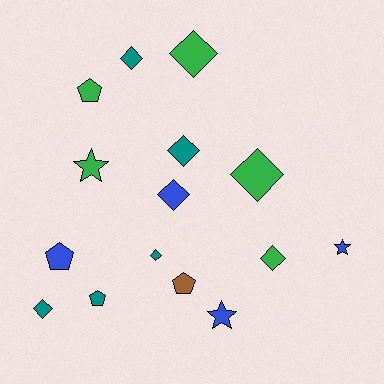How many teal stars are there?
There are no teal stars.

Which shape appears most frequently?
Diamond, with 8 objects.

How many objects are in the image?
There are 15 objects.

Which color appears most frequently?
Green, with 5 objects.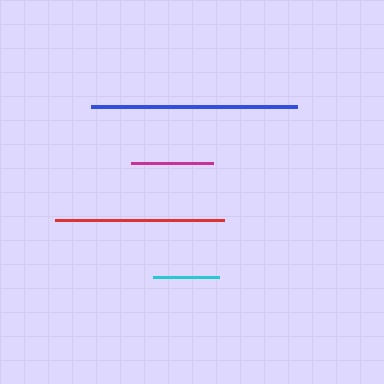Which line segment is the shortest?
The cyan line is the shortest at approximately 66 pixels.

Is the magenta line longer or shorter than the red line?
The red line is longer than the magenta line.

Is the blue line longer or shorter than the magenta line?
The blue line is longer than the magenta line.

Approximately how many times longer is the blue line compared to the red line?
The blue line is approximately 1.2 times the length of the red line.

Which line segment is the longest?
The blue line is the longest at approximately 206 pixels.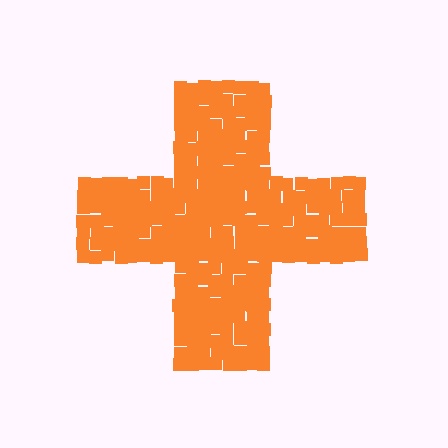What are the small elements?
The small elements are squares.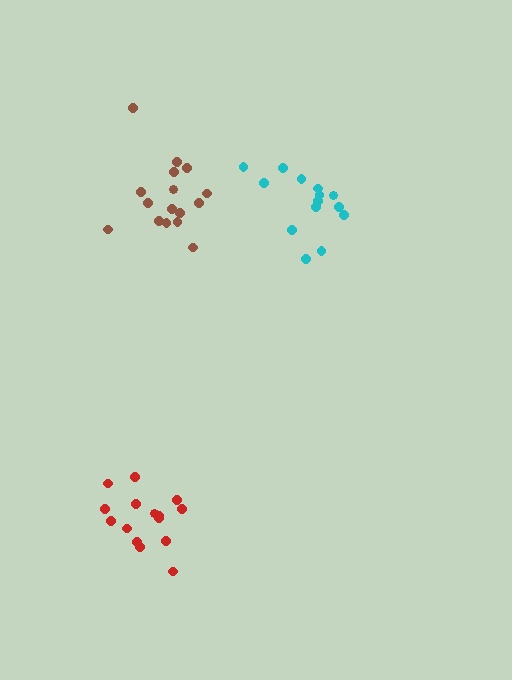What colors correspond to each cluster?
The clusters are colored: red, cyan, brown.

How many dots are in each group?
Group 1: 15 dots, Group 2: 14 dots, Group 3: 16 dots (45 total).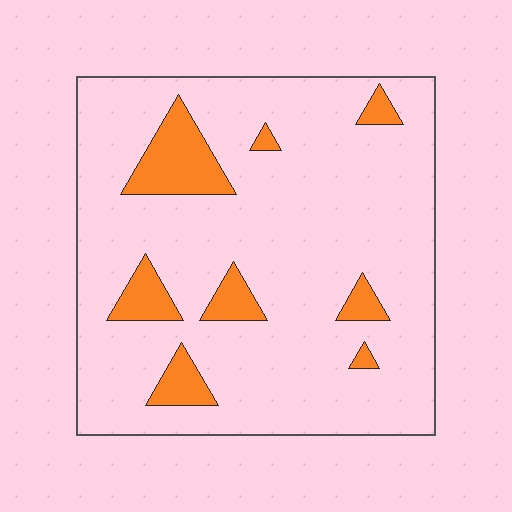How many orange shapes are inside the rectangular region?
8.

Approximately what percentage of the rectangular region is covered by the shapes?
Approximately 15%.